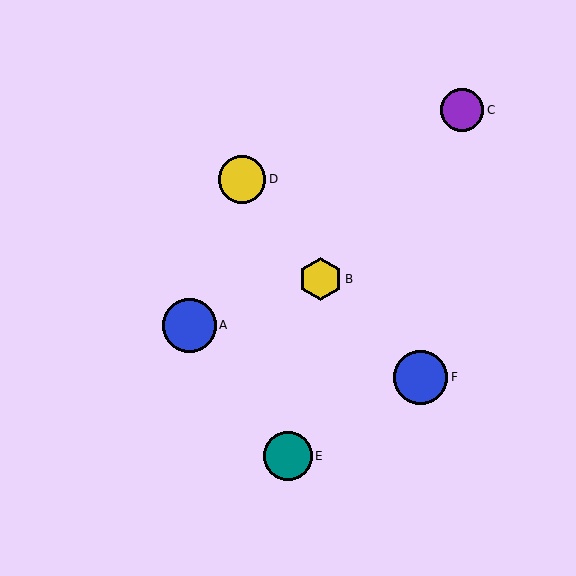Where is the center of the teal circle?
The center of the teal circle is at (288, 456).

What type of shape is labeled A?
Shape A is a blue circle.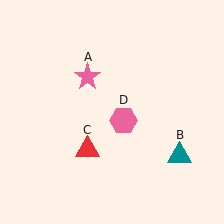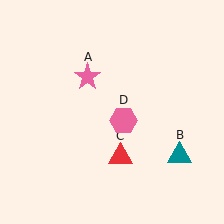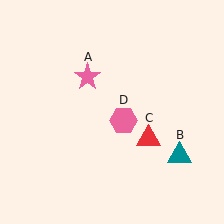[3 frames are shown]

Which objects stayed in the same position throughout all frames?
Pink star (object A) and teal triangle (object B) and pink hexagon (object D) remained stationary.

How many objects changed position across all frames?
1 object changed position: red triangle (object C).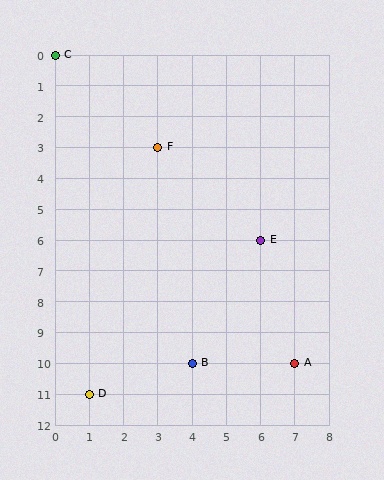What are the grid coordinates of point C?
Point C is at grid coordinates (0, 0).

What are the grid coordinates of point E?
Point E is at grid coordinates (6, 6).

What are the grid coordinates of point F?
Point F is at grid coordinates (3, 3).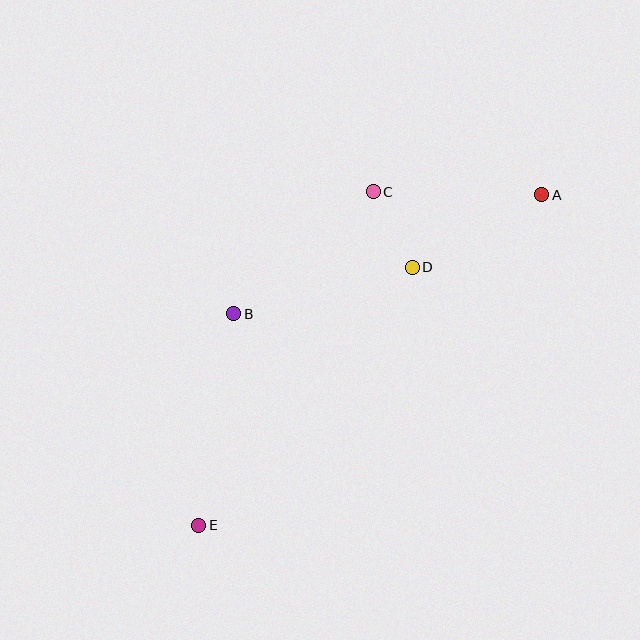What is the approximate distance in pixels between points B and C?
The distance between B and C is approximately 185 pixels.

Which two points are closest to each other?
Points C and D are closest to each other.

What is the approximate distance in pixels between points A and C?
The distance between A and C is approximately 168 pixels.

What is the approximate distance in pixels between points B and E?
The distance between B and E is approximately 214 pixels.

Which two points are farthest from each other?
Points A and E are farthest from each other.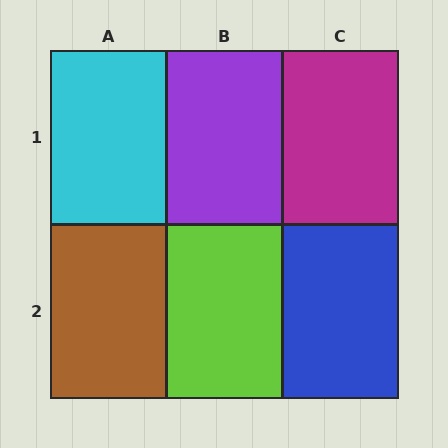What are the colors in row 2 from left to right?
Brown, lime, blue.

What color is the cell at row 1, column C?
Magenta.